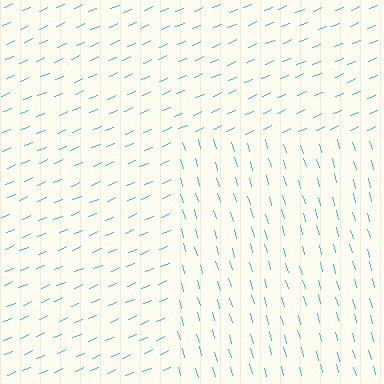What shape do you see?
I see a rectangle.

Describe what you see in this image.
The image is filled with small cyan line segments. A rectangle region in the image has lines oriented differently from the surrounding lines, creating a visible texture boundary.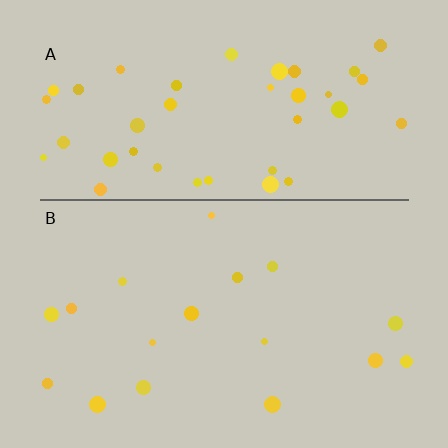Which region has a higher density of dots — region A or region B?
A (the top).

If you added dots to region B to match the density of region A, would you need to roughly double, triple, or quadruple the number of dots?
Approximately double.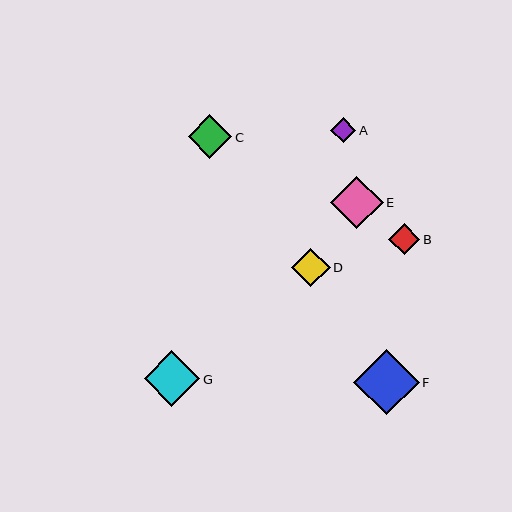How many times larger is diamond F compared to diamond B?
Diamond F is approximately 2.1 times the size of diamond B.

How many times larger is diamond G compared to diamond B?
Diamond G is approximately 1.8 times the size of diamond B.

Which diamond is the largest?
Diamond F is the largest with a size of approximately 65 pixels.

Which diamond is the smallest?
Diamond A is the smallest with a size of approximately 25 pixels.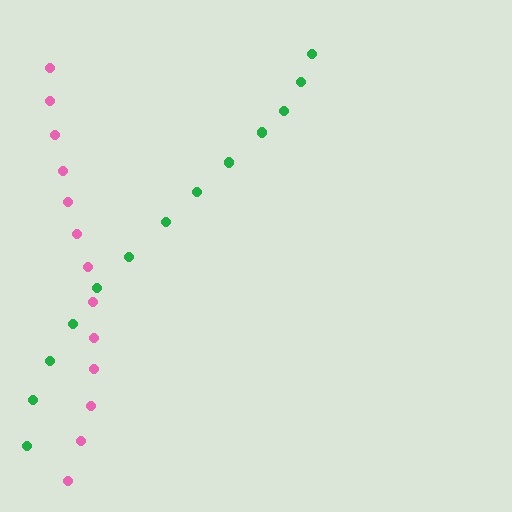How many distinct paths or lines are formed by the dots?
There are 2 distinct paths.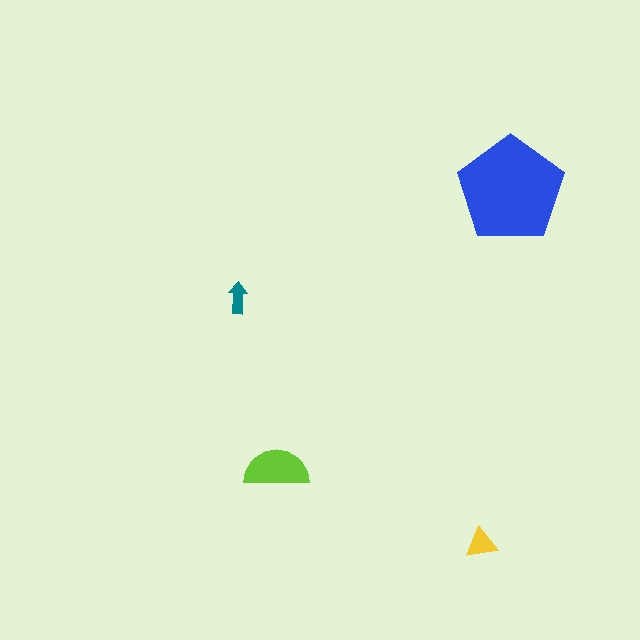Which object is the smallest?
The teal arrow.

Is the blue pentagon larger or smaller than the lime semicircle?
Larger.